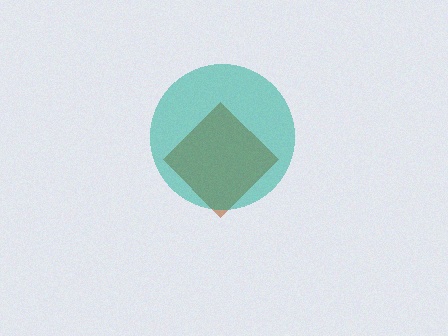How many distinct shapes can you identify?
There are 2 distinct shapes: a brown diamond, a teal circle.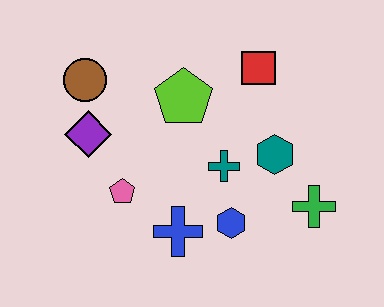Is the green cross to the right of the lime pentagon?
Yes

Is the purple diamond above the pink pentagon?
Yes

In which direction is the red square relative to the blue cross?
The red square is above the blue cross.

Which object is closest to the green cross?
The teal hexagon is closest to the green cross.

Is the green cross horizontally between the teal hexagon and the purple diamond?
No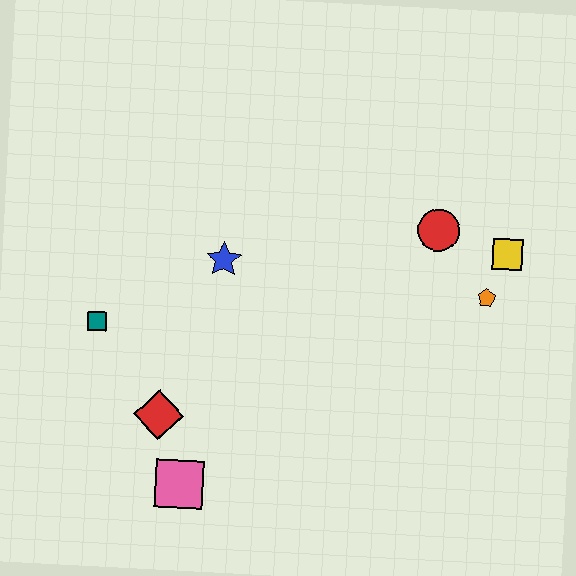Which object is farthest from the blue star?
The yellow square is farthest from the blue star.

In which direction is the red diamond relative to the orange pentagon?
The red diamond is to the left of the orange pentagon.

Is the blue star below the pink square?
No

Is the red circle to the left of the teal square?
No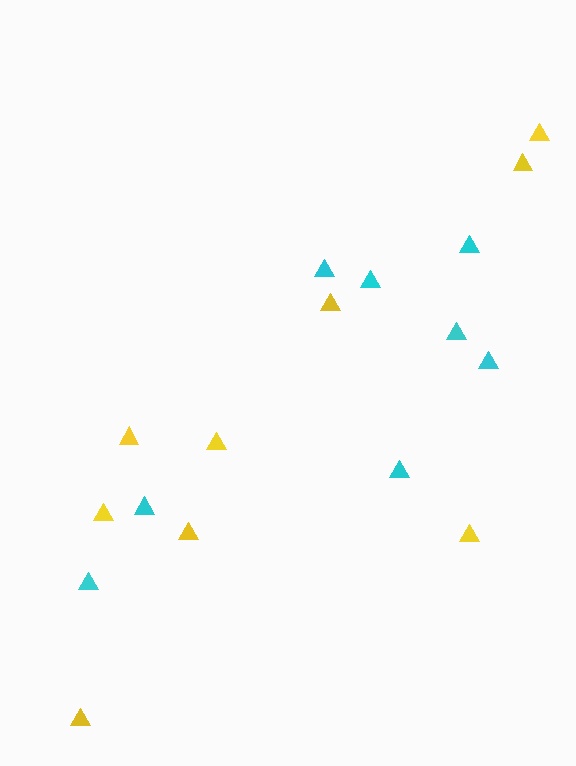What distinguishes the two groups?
There are 2 groups: one group of cyan triangles (8) and one group of yellow triangles (9).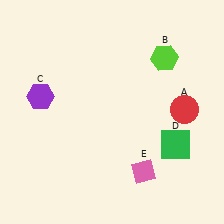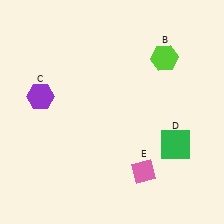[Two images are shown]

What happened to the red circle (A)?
The red circle (A) was removed in Image 2. It was in the top-right area of Image 1.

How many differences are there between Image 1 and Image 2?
There is 1 difference between the two images.